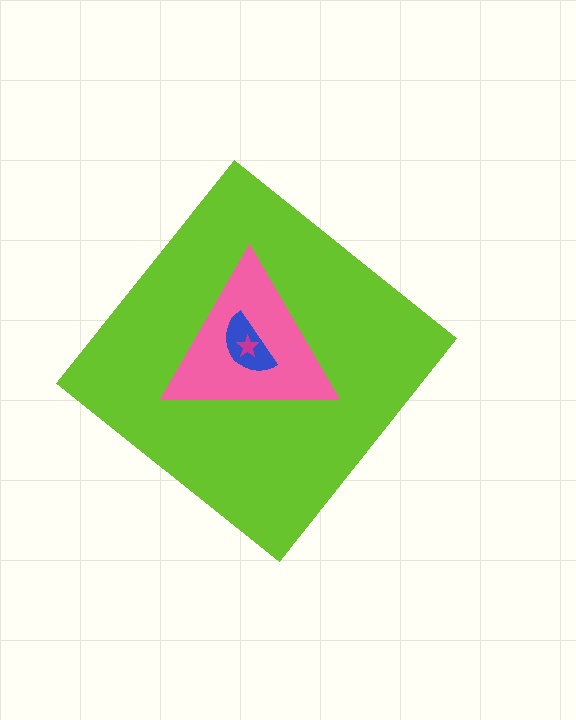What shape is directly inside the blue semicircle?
The magenta star.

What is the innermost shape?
The magenta star.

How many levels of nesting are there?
4.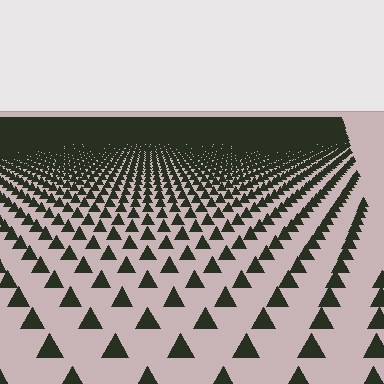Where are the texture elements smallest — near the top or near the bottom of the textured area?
Near the top.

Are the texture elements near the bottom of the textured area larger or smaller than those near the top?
Larger. Near the bottom, elements are closer to the viewer and appear at a bigger on-screen size.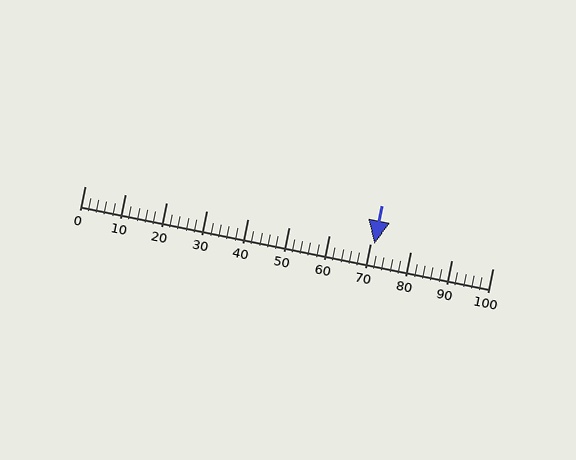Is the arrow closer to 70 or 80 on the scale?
The arrow is closer to 70.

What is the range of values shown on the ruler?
The ruler shows values from 0 to 100.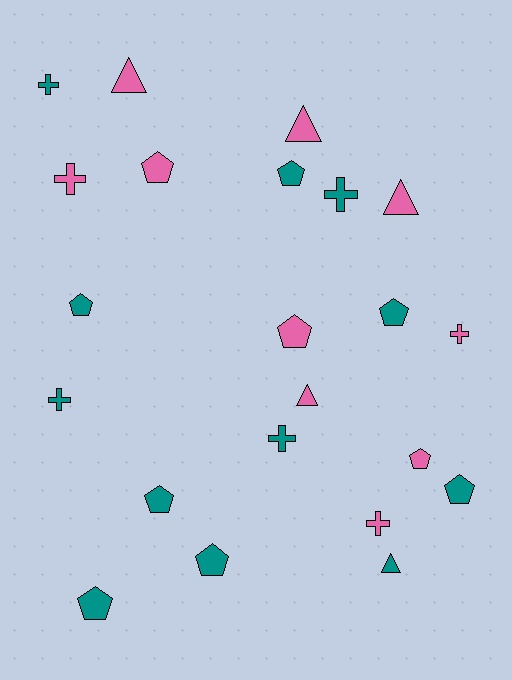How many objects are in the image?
There are 22 objects.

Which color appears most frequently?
Teal, with 12 objects.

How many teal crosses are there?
There are 4 teal crosses.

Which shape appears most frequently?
Pentagon, with 10 objects.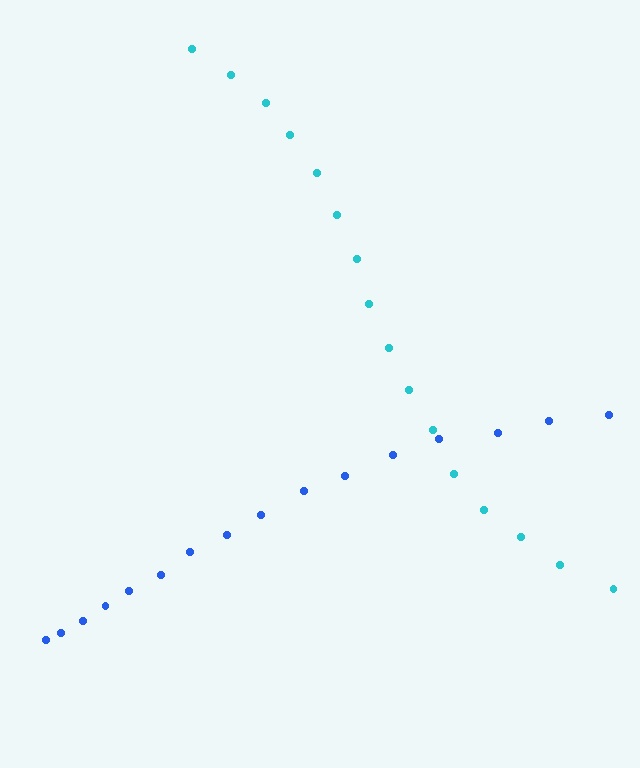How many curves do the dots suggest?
There are 2 distinct paths.